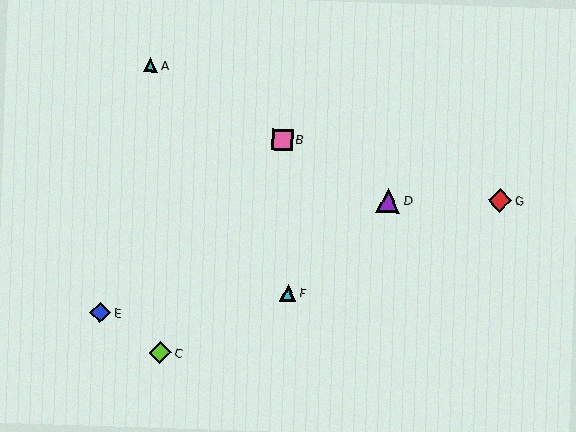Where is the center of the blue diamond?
The center of the blue diamond is at (100, 313).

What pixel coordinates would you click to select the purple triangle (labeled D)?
Click at (388, 200) to select the purple triangle D.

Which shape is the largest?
The purple triangle (labeled D) is the largest.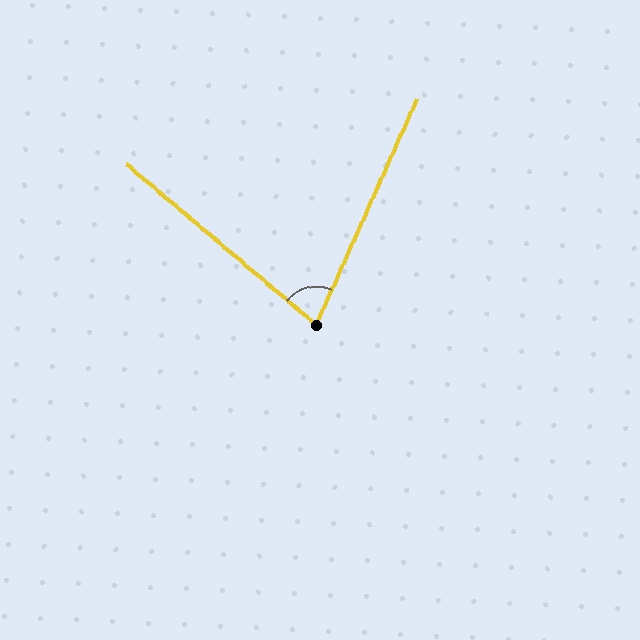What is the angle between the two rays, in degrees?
Approximately 74 degrees.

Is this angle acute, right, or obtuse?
It is acute.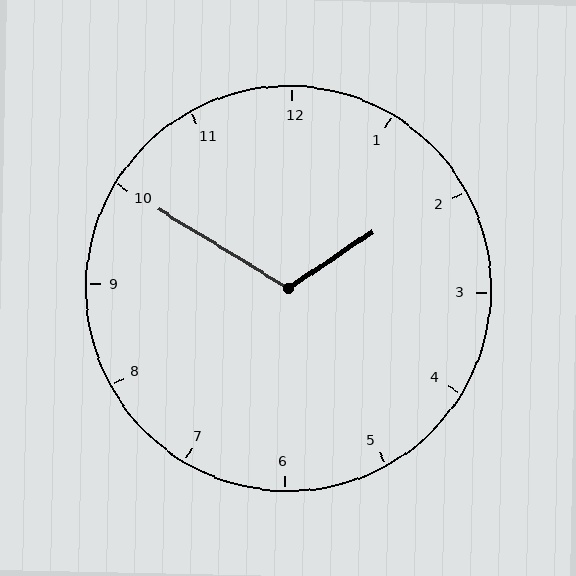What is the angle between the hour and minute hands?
Approximately 115 degrees.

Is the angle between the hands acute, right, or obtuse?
It is obtuse.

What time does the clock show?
1:50.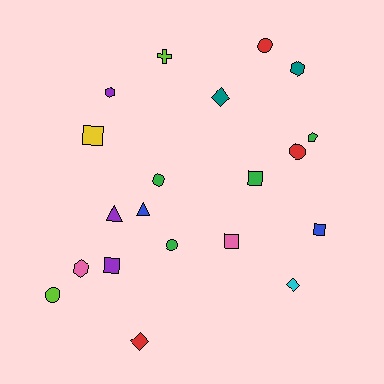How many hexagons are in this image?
There are 3 hexagons.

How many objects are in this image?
There are 20 objects.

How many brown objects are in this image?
There are no brown objects.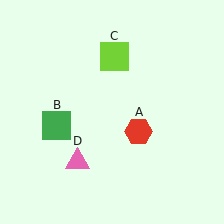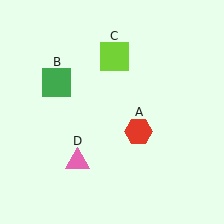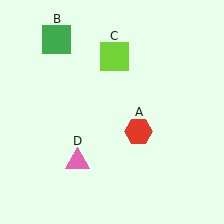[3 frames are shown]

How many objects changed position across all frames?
1 object changed position: green square (object B).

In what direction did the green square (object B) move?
The green square (object B) moved up.